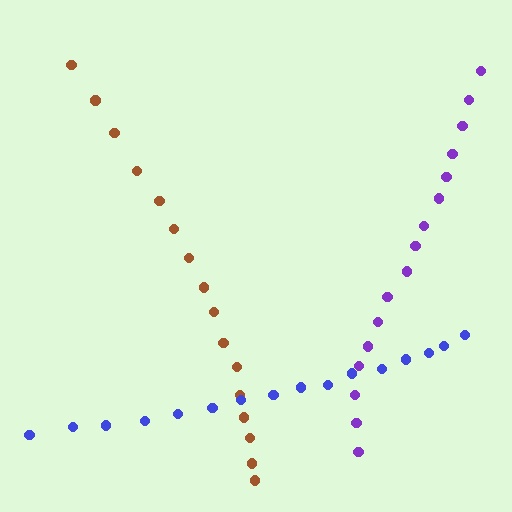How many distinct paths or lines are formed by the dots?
There are 3 distinct paths.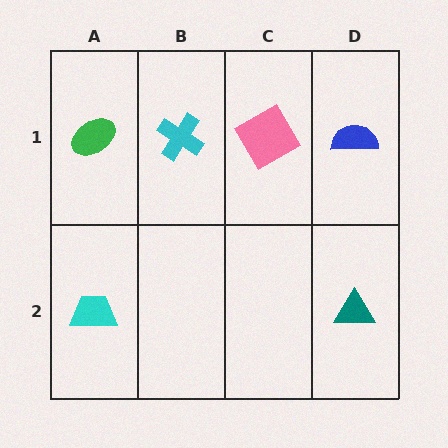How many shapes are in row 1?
4 shapes.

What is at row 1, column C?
A pink diamond.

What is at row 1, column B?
A cyan cross.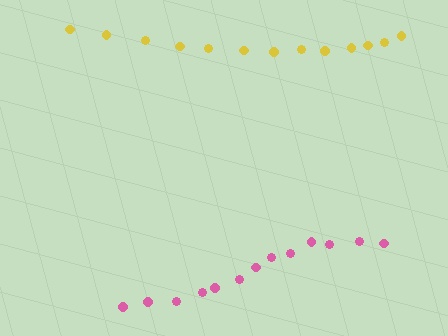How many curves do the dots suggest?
There are 2 distinct paths.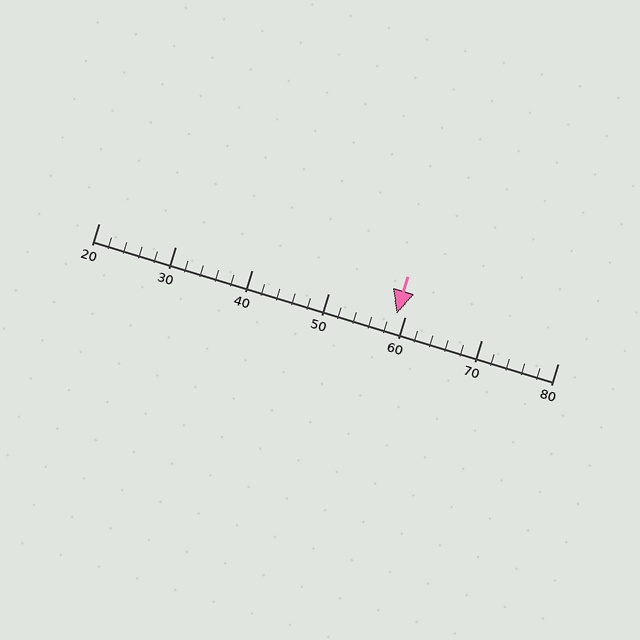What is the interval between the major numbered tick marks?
The major tick marks are spaced 10 units apart.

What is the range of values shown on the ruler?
The ruler shows values from 20 to 80.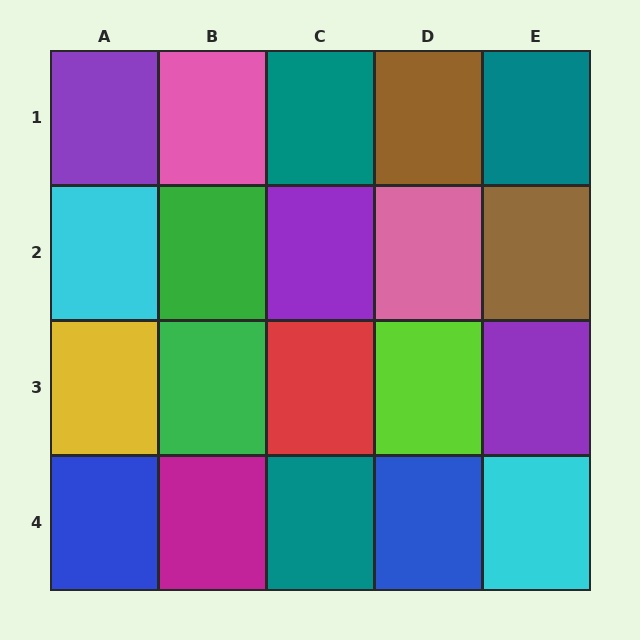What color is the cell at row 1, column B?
Pink.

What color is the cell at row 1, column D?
Brown.